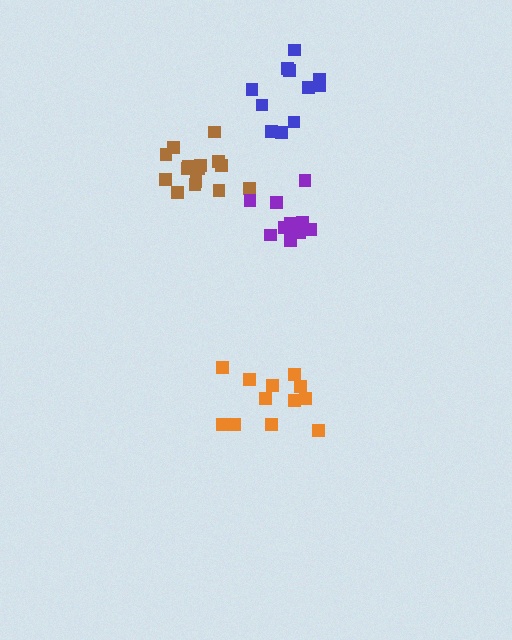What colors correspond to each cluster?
The clusters are colored: brown, blue, orange, purple.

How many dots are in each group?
Group 1: 16 dots, Group 2: 11 dots, Group 3: 12 dots, Group 4: 11 dots (50 total).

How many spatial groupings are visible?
There are 4 spatial groupings.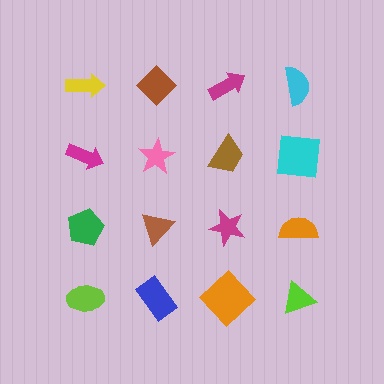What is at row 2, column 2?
A pink star.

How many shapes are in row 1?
4 shapes.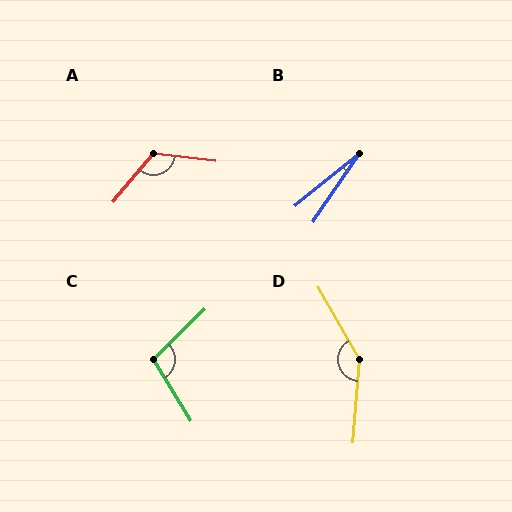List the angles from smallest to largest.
B (17°), C (103°), A (124°), D (146°).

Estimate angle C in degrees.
Approximately 103 degrees.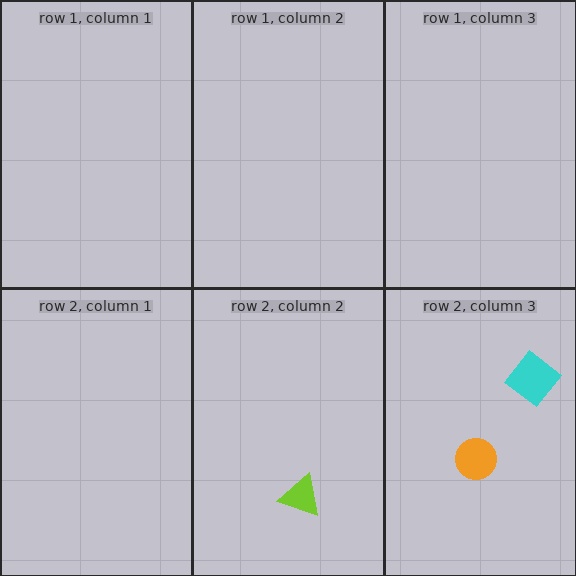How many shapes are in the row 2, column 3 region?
2.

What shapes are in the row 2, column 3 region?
The cyan diamond, the orange circle.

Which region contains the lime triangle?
The row 2, column 2 region.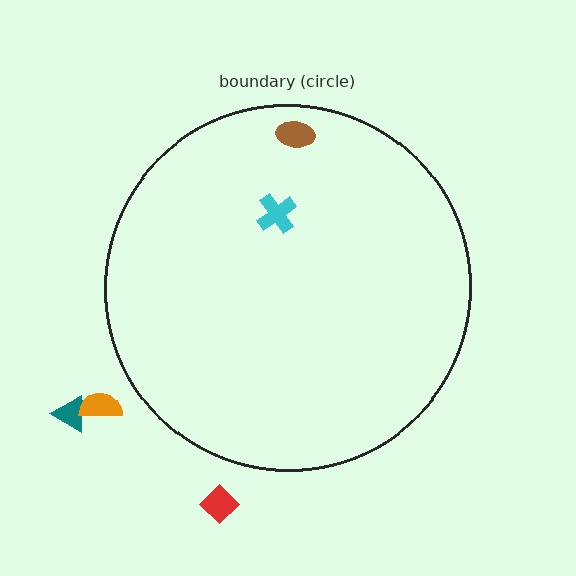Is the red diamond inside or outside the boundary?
Outside.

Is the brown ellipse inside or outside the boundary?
Inside.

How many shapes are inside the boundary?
2 inside, 3 outside.